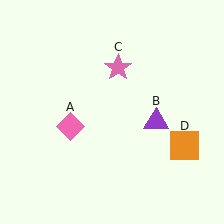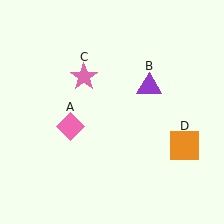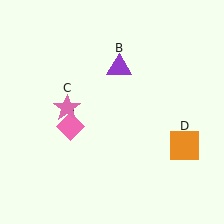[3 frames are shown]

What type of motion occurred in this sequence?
The purple triangle (object B), pink star (object C) rotated counterclockwise around the center of the scene.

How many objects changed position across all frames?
2 objects changed position: purple triangle (object B), pink star (object C).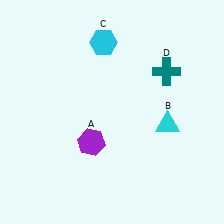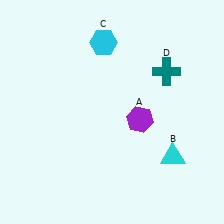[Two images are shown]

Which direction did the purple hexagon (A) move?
The purple hexagon (A) moved right.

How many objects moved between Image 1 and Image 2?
2 objects moved between the two images.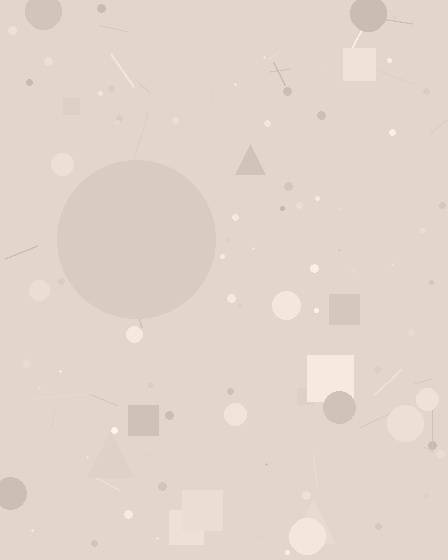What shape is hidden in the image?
A circle is hidden in the image.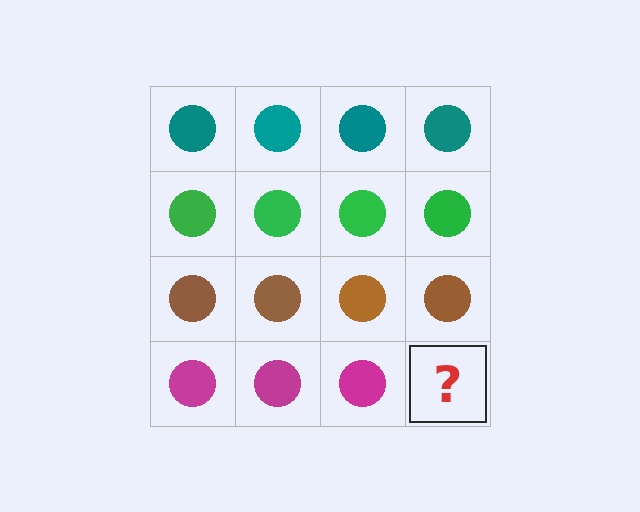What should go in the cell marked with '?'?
The missing cell should contain a magenta circle.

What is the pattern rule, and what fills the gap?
The rule is that each row has a consistent color. The gap should be filled with a magenta circle.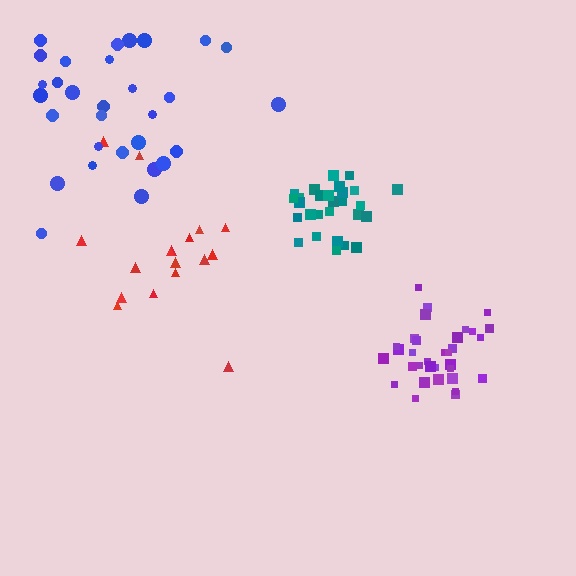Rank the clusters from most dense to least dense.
purple, teal, blue, red.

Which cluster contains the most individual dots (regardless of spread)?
Purple (34).